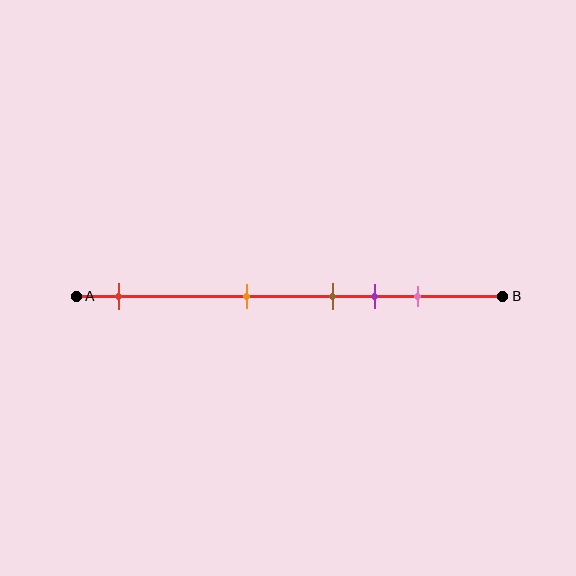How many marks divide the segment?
There are 5 marks dividing the segment.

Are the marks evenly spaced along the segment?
No, the marks are not evenly spaced.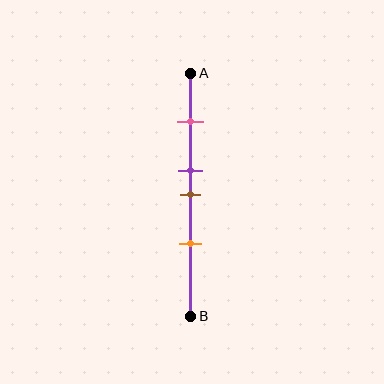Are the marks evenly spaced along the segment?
No, the marks are not evenly spaced.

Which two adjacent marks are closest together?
The purple and brown marks are the closest adjacent pair.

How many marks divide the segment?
There are 4 marks dividing the segment.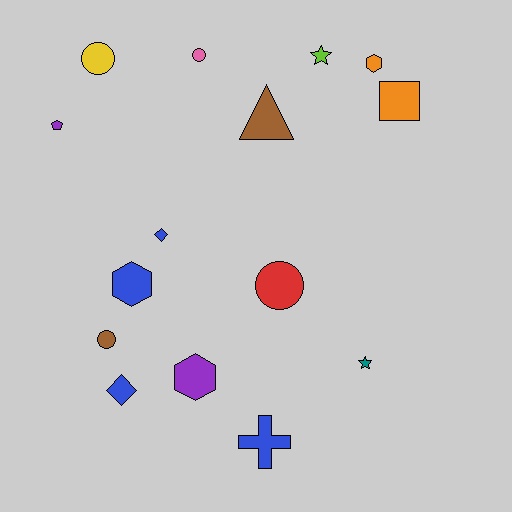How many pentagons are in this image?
There is 1 pentagon.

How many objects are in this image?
There are 15 objects.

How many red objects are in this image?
There is 1 red object.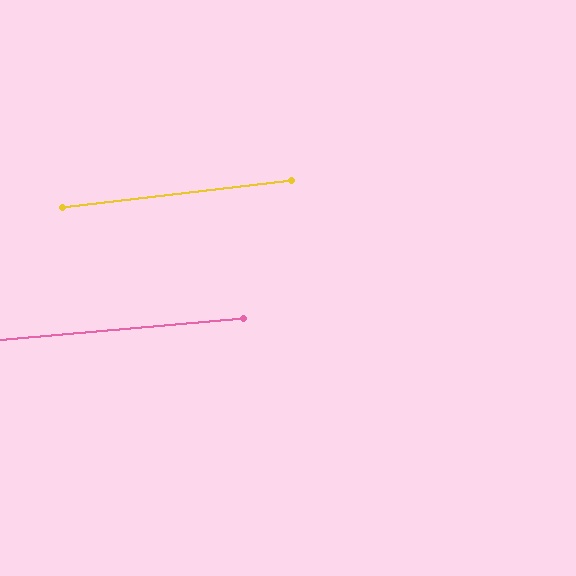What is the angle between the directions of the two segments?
Approximately 2 degrees.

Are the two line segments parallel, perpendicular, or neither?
Parallel — their directions differ by only 1.6°.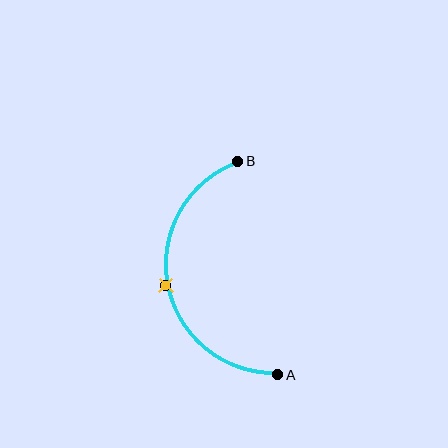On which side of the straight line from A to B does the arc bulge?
The arc bulges to the left of the straight line connecting A and B.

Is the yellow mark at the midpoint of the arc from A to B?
Yes. The yellow mark lies on the arc at equal arc-length from both A and B — it is the arc midpoint.